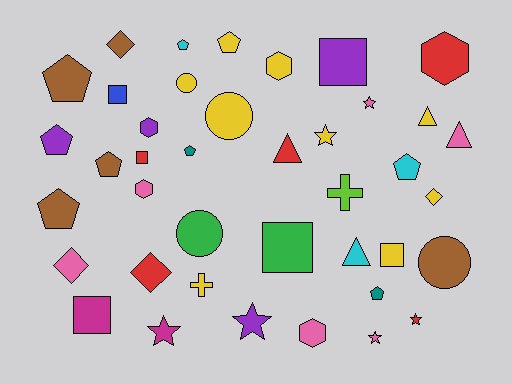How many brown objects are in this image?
There are 5 brown objects.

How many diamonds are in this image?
There are 4 diamonds.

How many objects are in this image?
There are 40 objects.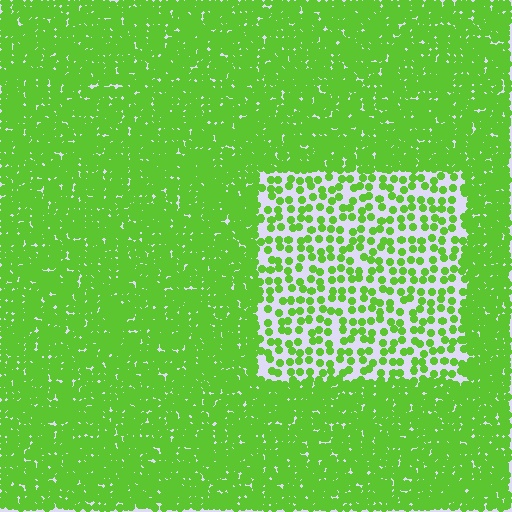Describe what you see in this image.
The image contains small lime elements arranged at two different densities. A rectangle-shaped region is visible where the elements are less densely packed than the surrounding area.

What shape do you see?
I see a rectangle.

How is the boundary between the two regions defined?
The boundary is defined by a change in element density (approximately 2.7x ratio). All elements are the same color, size, and shape.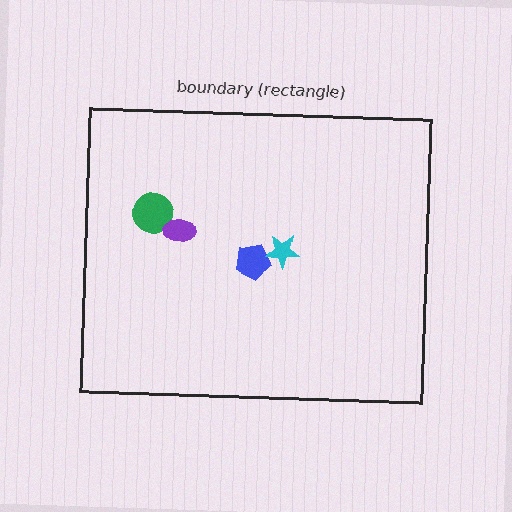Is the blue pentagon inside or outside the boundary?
Inside.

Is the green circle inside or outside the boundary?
Inside.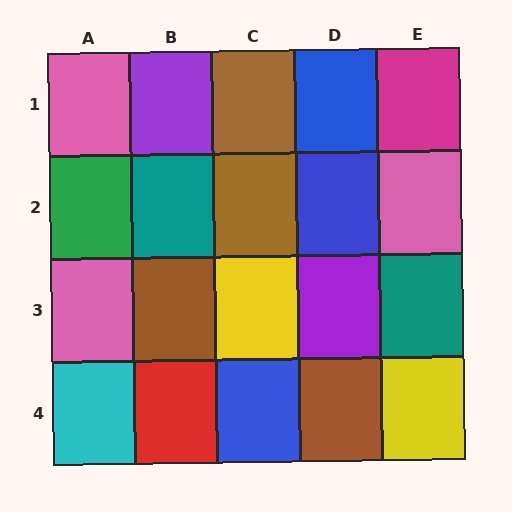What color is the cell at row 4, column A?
Cyan.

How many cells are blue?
3 cells are blue.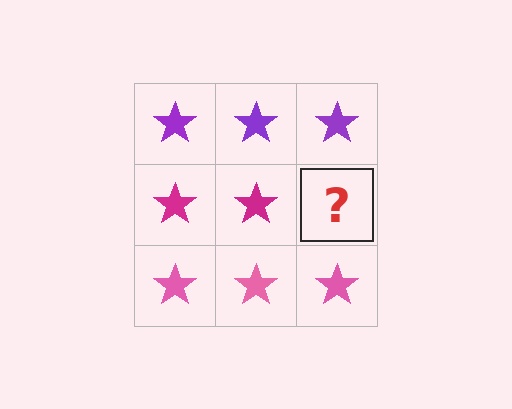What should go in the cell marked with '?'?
The missing cell should contain a magenta star.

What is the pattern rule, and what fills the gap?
The rule is that each row has a consistent color. The gap should be filled with a magenta star.